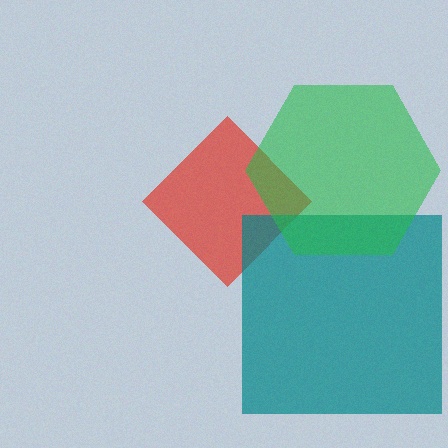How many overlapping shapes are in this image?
There are 3 overlapping shapes in the image.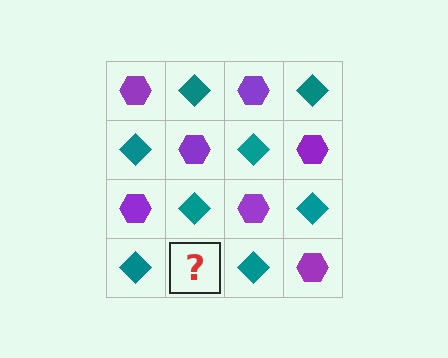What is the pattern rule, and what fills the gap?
The rule is that it alternates purple hexagon and teal diamond in a checkerboard pattern. The gap should be filled with a purple hexagon.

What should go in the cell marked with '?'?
The missing cell should contain a purple hexagon.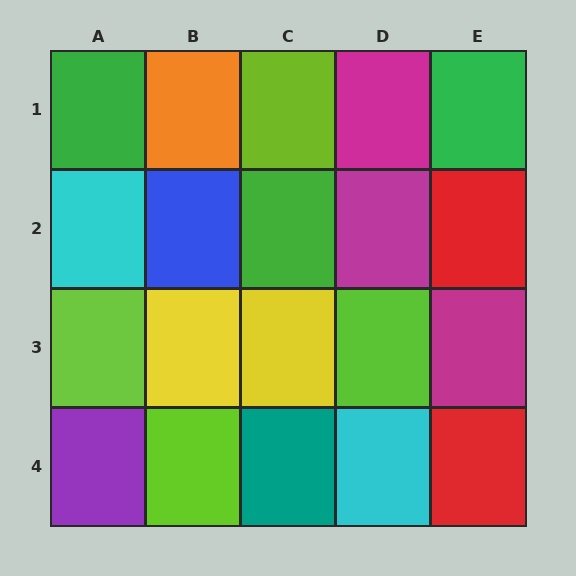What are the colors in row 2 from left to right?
Cyan, blue, green, magenta, red.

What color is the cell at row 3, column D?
Lime.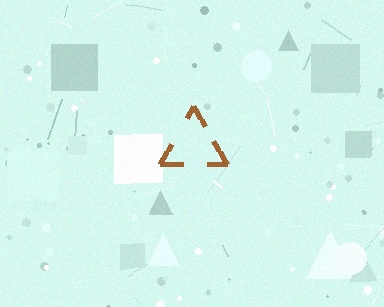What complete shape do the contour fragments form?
The contour fragments form a triangle.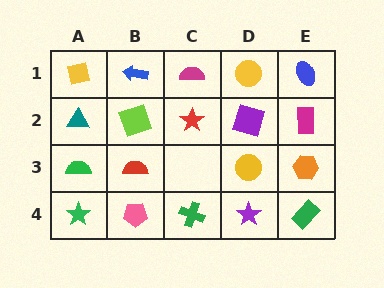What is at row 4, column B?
A pink pentagon.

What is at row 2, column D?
A purple square.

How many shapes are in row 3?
4 shapes.